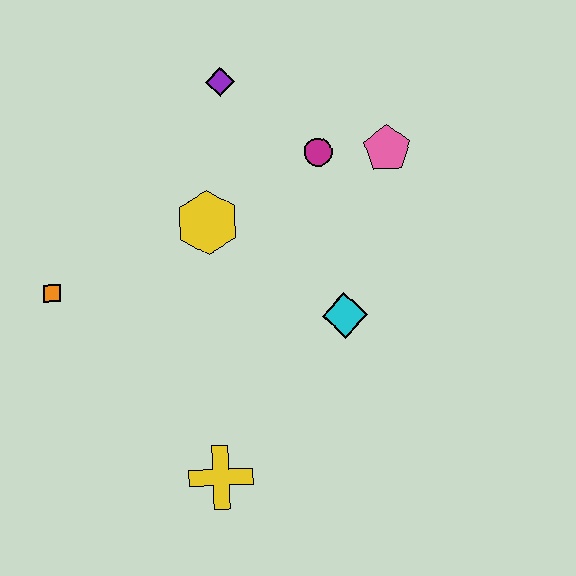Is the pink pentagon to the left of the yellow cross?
No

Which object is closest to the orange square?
The yellow hexagon is closest to the orange square.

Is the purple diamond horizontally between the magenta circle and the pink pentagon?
No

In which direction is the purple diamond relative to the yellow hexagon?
The purple diamond is above the yellow hexagon.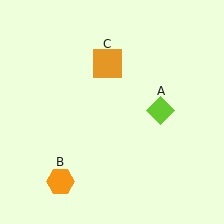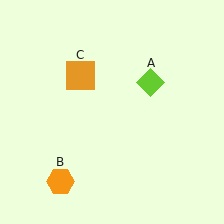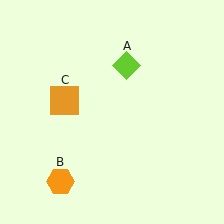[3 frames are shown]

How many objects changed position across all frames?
2 objects changed position: lime diamond (object A), orange square (object C).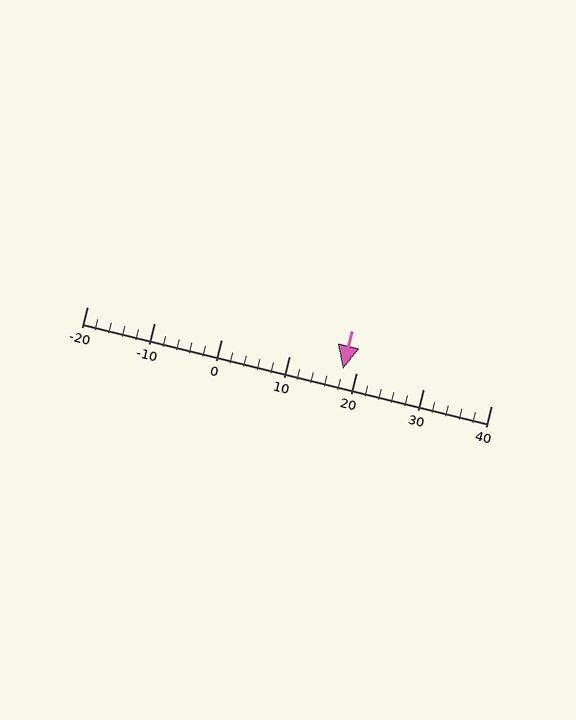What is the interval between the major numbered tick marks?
The major tick marks are spaced 10 units apart.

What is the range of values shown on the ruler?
The ruler shows values from -20 to 40.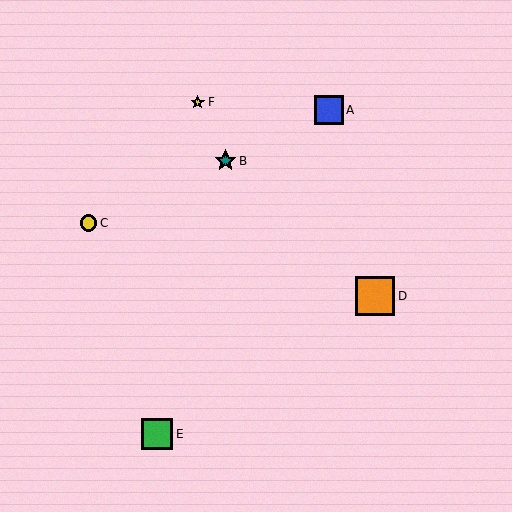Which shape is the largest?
The orange square (labeled D) is the largest.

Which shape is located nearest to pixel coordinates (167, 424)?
The green square (labeled E) at (157, 434) is nearest to that location.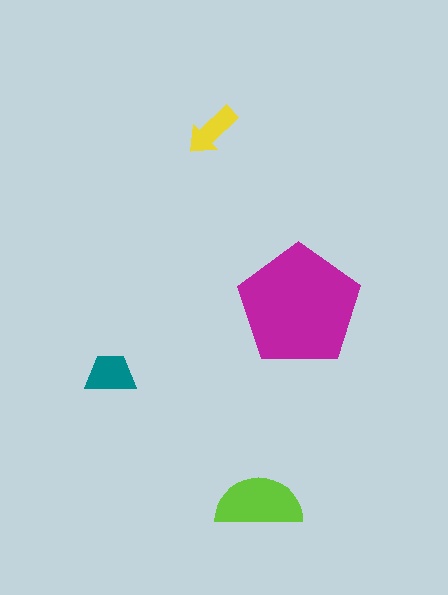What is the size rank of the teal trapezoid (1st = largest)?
3rd.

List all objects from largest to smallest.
The magenta pentagon, the lime semicircle, the teal trapezoid, the yellow arrow.